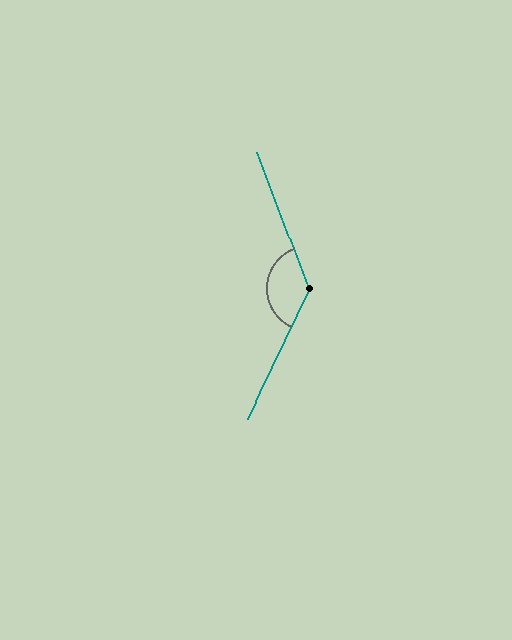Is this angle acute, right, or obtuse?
It is obtuse.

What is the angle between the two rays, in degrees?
Approximately 134 degrees.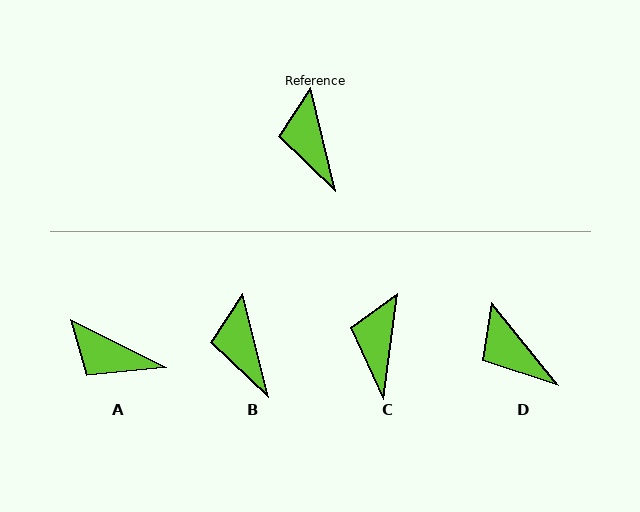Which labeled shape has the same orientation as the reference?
B.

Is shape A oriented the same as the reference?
No, it is off by about 49 degrees.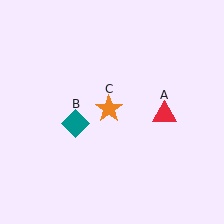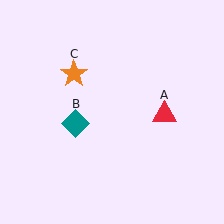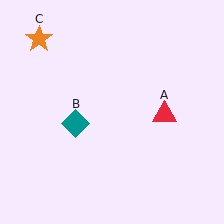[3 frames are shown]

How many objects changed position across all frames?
1 object changed position: orange star (object C).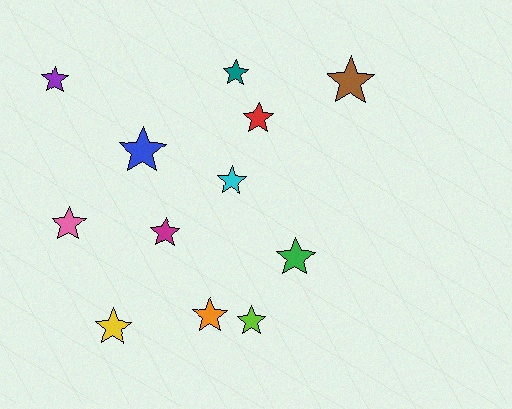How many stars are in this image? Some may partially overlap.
There are 12 stars.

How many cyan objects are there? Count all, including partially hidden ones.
There is 1 cyan object.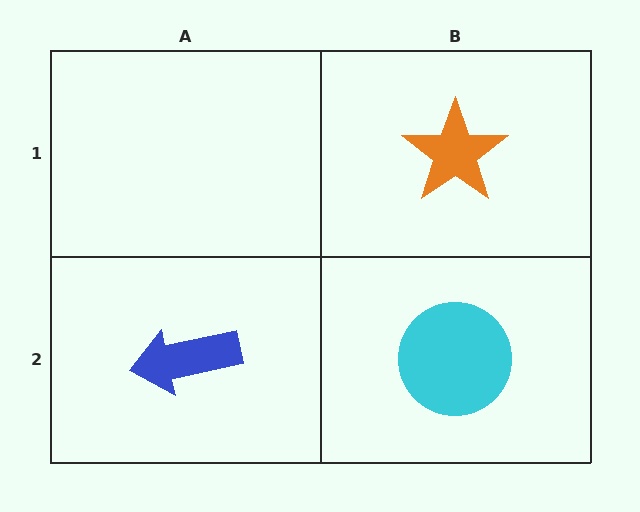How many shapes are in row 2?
2 shapes.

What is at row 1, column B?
An orange star.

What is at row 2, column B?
A cyan circle.